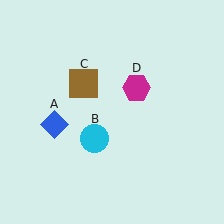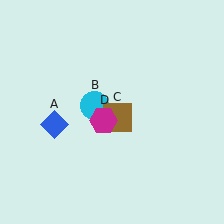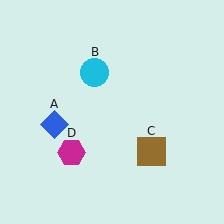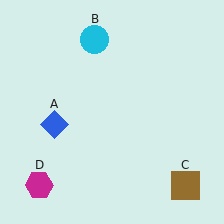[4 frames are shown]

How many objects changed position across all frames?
3 objects changed position: cyan circle (object B), brown square (object C), magenta hexagon (object D).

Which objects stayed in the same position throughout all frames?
Blue diamond (object A) remained stationary.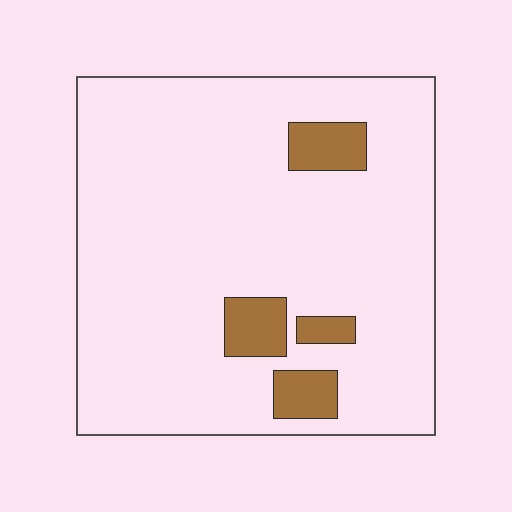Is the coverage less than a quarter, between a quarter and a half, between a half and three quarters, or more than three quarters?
Less than a quarter.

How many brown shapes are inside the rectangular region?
4.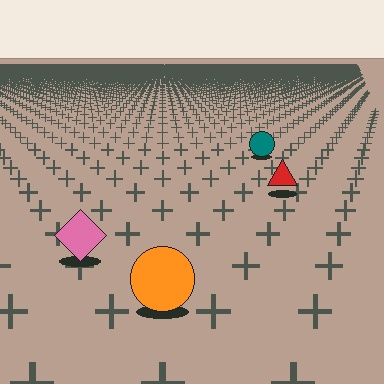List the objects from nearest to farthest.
From nearest to farthest: the orange circle, the pink diamond, the red triangle, the teal circle.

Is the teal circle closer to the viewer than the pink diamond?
No. The pink diamond is closer — you can tell from the texture gradient: the ground texture is coarser near it.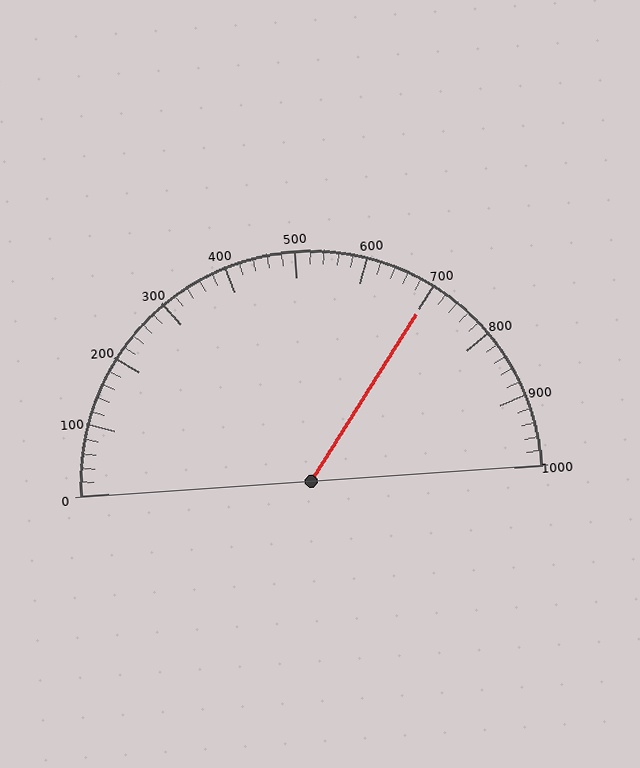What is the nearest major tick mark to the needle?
The nearest major tick mark is 700.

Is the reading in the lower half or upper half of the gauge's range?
The reading is in the upper half of the range (0 to 1000).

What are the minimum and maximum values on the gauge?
The gauge ranges from 0 to 1000.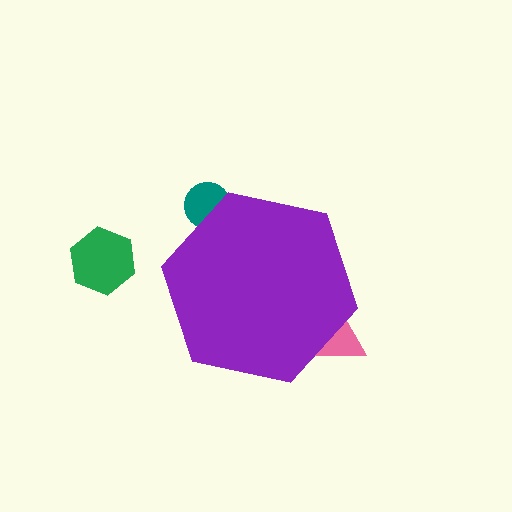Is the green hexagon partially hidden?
No, the green hexagon is fully visible.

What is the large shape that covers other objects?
A purple hexagon.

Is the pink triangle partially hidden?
Yes, the pink triangle is partially hidden behind the purple hexagon.